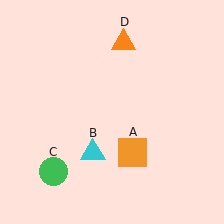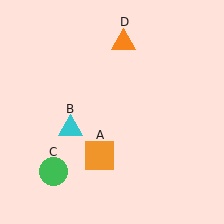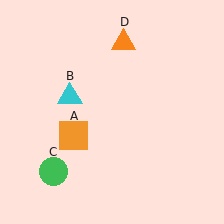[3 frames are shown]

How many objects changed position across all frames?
2 objects changed position: orange square (object A), cyan triangle (object B).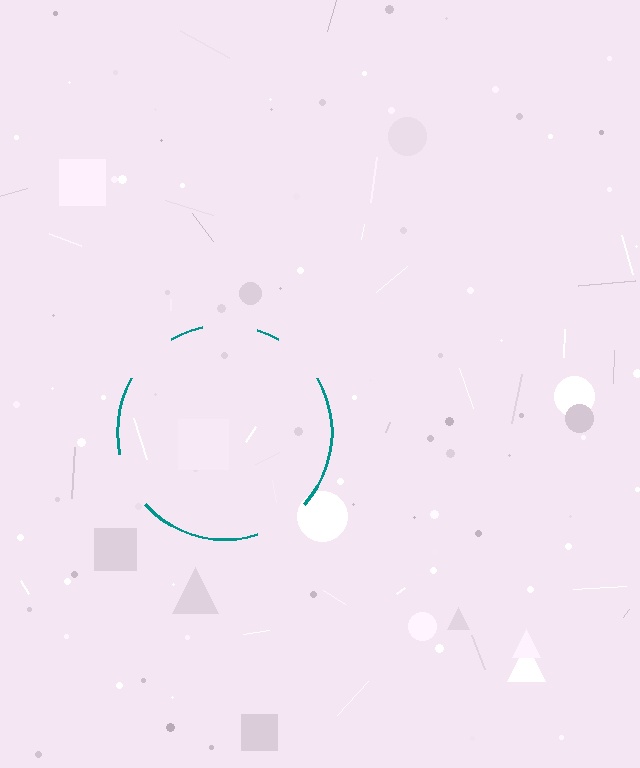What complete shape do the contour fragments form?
The contour fragments form a circle.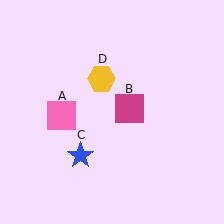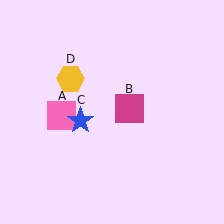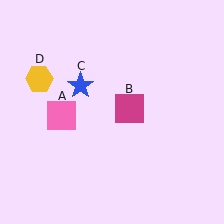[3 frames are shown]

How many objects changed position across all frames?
2 objects changed position: blue star (object C), yellow hexagon (object D).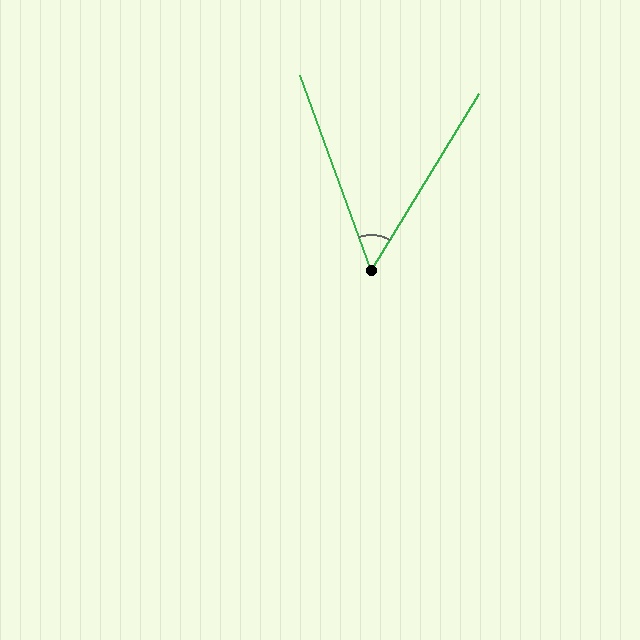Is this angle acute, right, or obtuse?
It is acute.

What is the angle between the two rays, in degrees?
Approximately 51 degrees.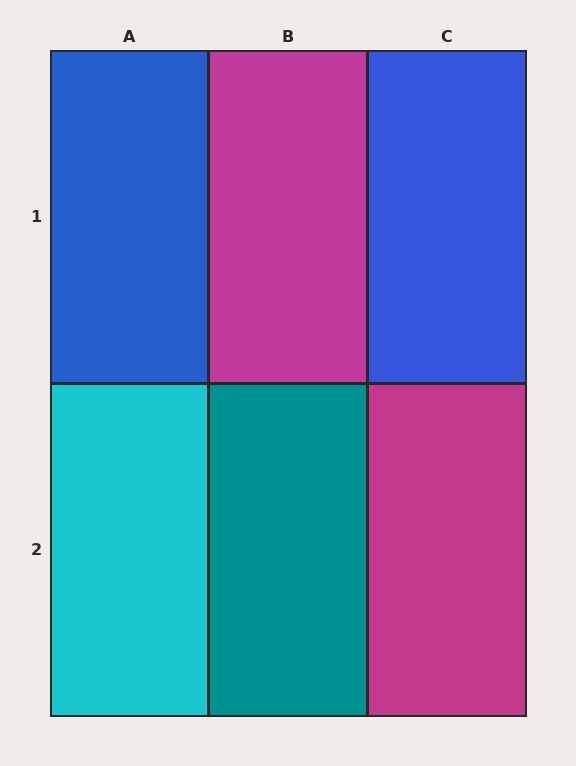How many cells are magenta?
2 cells are magenta.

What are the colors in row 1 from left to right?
Blue, magenta, blue.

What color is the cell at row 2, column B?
Teal.